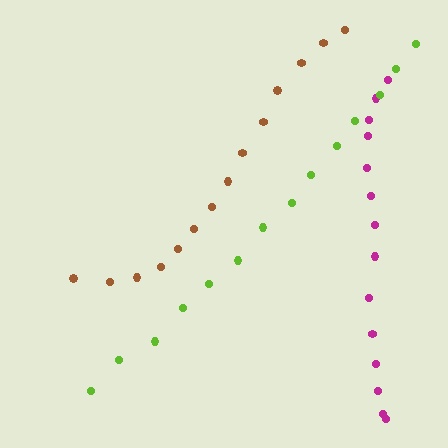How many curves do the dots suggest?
There are 3 distinct paths.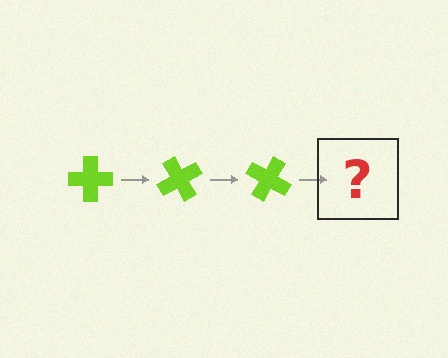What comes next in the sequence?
The next element should be a lime cross rotated 180 degrees.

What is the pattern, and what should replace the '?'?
The pattern is that the cross rotates 60 degrees each step. The '?' should be a lime cross rotated 180 degrees.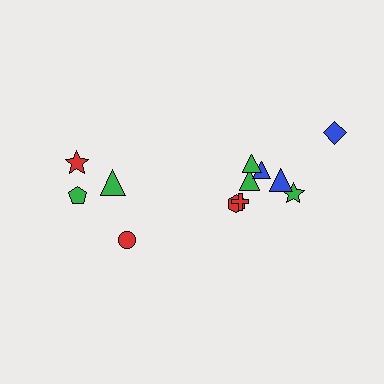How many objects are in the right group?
There are 8 objects.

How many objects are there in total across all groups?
There are 12 objects.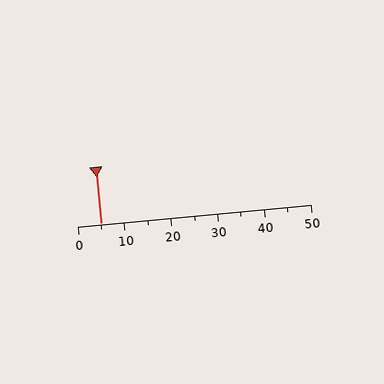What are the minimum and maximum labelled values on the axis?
The axis runs from 0 to 50.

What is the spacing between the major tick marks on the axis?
The major ticks are spaced 10 apart.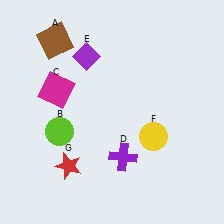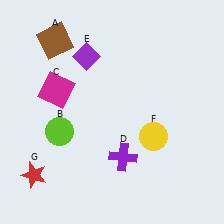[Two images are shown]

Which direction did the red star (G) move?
The red star (G) moved left.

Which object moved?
The red star (G) moved left.